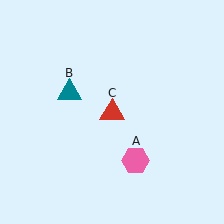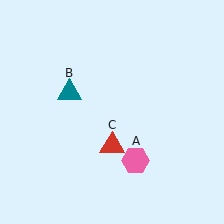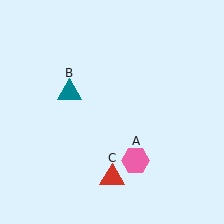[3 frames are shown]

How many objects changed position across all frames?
1 object changed position: red triangle (object C).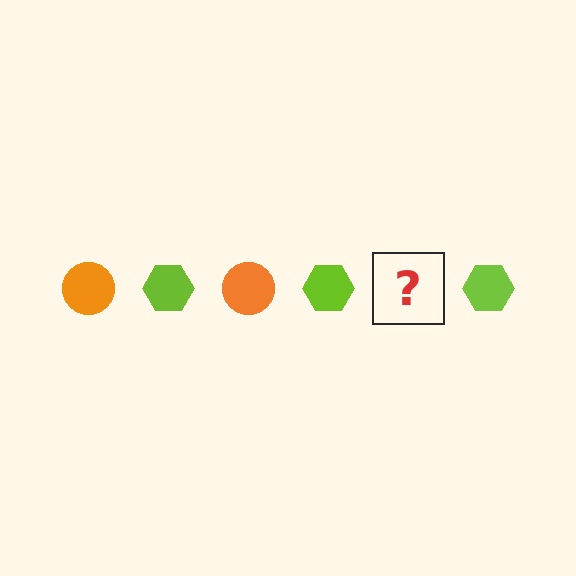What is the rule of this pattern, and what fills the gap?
The rule is that the pattern alternates between orange circle and lime hexagon. The gap should be filled with an orange circle.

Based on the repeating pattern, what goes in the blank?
The blank should be an orange circle.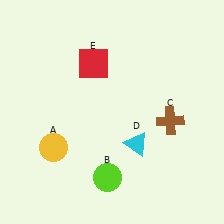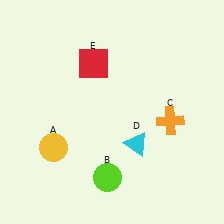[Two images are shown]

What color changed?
The cross (C) changed from brown in Image 1 to orange in Image 2.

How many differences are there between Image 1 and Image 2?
There is 1 difference between the two images.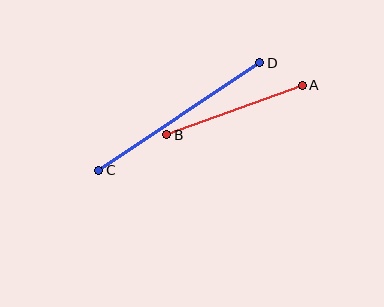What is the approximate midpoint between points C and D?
The midpoint is at approximately (179, 117) pixels.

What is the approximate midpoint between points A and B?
The midpoint is at approximately (235, 110) pixels.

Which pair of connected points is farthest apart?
Points C and D are farthest apart.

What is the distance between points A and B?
The distance is approximately 144 pixels.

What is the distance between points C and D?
The distance is approximately 194 pixels.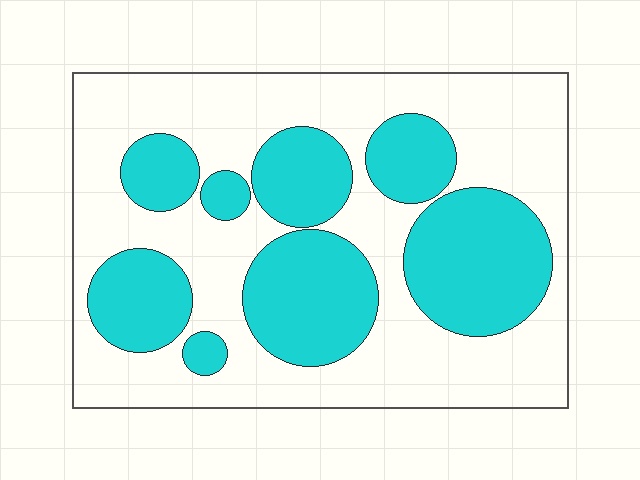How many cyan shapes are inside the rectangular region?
8.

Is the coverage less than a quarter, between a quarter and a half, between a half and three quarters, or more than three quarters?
Between a quarter and a half.